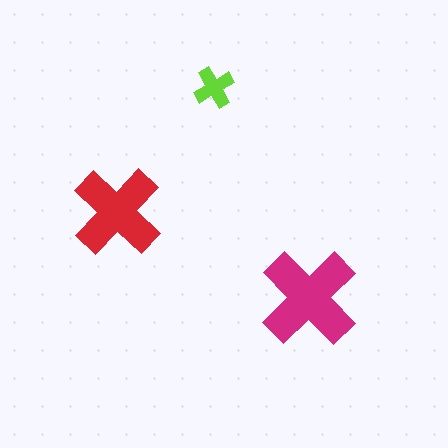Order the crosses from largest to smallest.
the magenta one, the red one, the lime one.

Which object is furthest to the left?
The red cross is leftmost.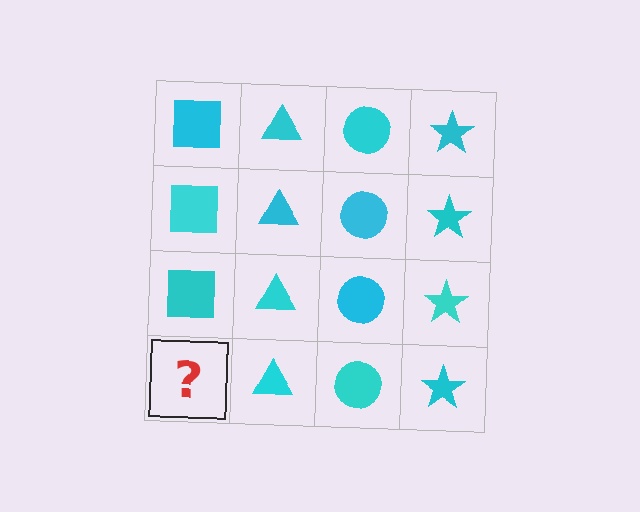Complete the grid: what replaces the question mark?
The question mark should be replaced with a cyan square.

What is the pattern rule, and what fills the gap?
The rule is that each column has a consistent shape. The gap should be filled with a cyan square.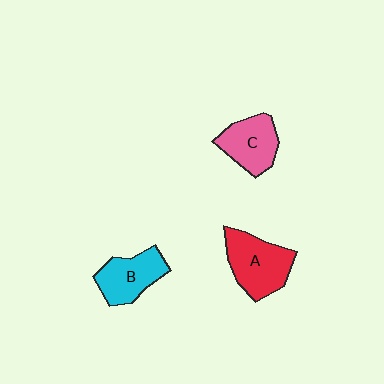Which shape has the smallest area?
Shape C (pink).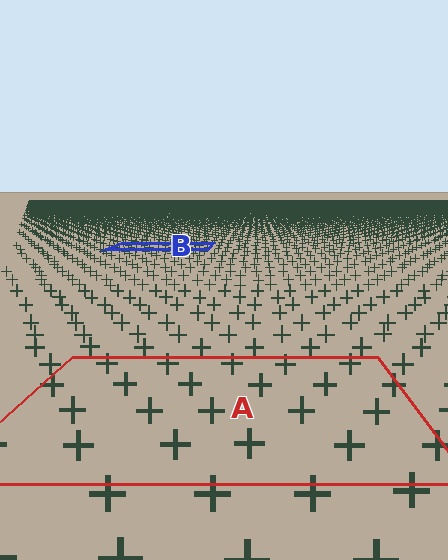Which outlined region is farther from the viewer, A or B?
Region B is farther from the viewer — the texture elements inside it appear smaller and more densely packed.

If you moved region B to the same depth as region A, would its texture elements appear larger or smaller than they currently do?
They would appear larger. At a closer depth, the same texture elements are projected at a bigger on-screen size.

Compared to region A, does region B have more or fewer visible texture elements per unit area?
Region B has more texture elements per unit area — they are packed more densely because it is farther away.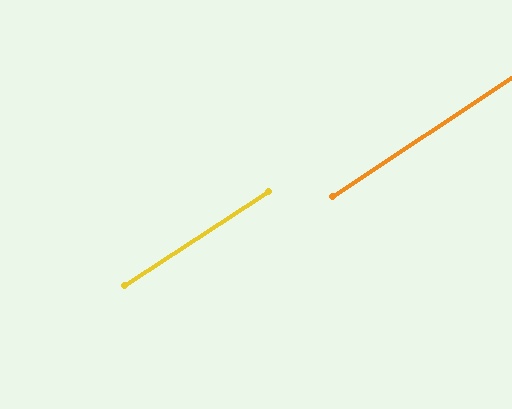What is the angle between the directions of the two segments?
Approximately 1 degree.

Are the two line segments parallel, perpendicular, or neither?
Parallel — their directions differ by only 0.8°.